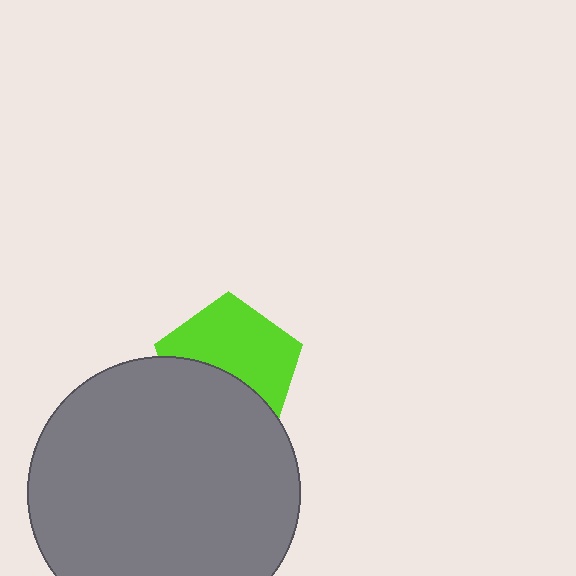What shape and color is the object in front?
The object in front is a gray circle.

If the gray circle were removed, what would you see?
You would see the complete lime pentagon.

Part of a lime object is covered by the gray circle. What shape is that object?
It is a pentagon.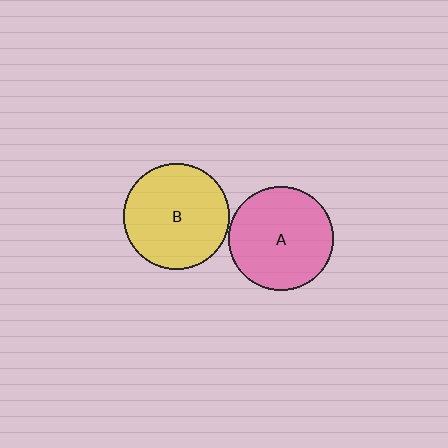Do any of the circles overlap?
No, none of the circles overlap.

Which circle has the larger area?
Circle B (yellow).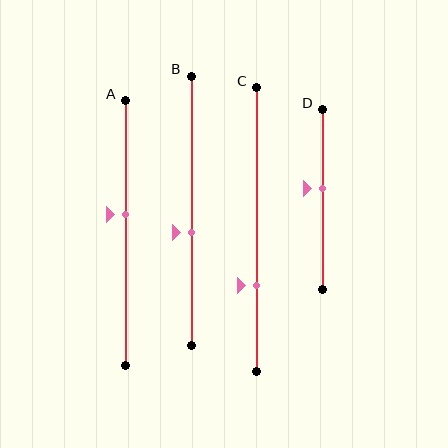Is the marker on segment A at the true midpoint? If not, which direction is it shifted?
No, the marker on segment A is shifted upward by about 7% of the segment length.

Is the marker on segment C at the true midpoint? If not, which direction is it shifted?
No, the marker on segment C is shifted downward by about 20% of the segment length.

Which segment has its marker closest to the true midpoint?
Segment D has its marker closest to the true midpoint.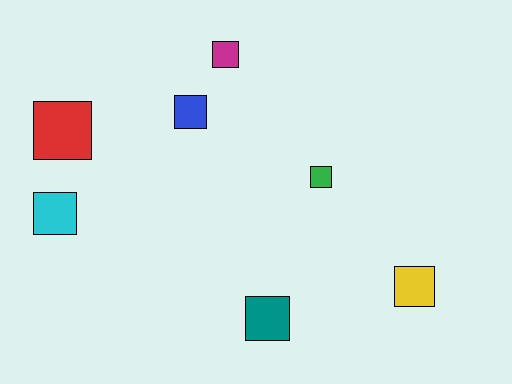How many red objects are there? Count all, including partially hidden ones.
There is 1 red object.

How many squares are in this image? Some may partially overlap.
There are 7 squares.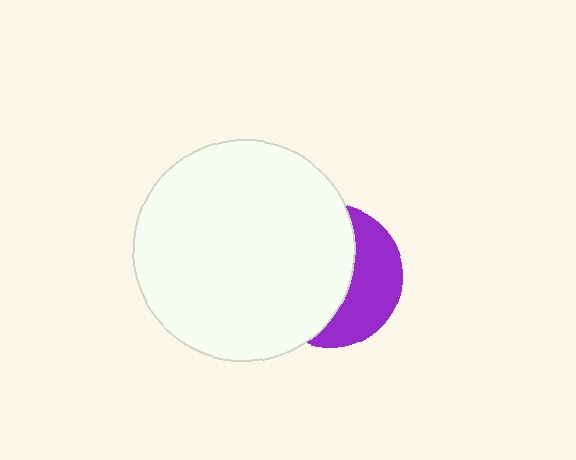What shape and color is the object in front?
The object in front is a white circle.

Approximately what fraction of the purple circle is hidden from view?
Roughly 61% of the purple circle is hidden behind the white circle.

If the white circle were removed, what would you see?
You would see the complete purple circle.